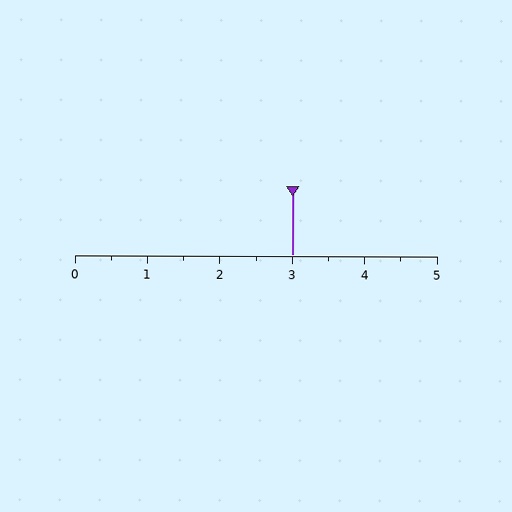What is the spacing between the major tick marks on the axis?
The major ticks are spaced 1 apart.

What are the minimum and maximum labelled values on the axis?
The axis runs from 0 to 5.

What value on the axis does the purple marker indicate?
The marker indicates approximately 3.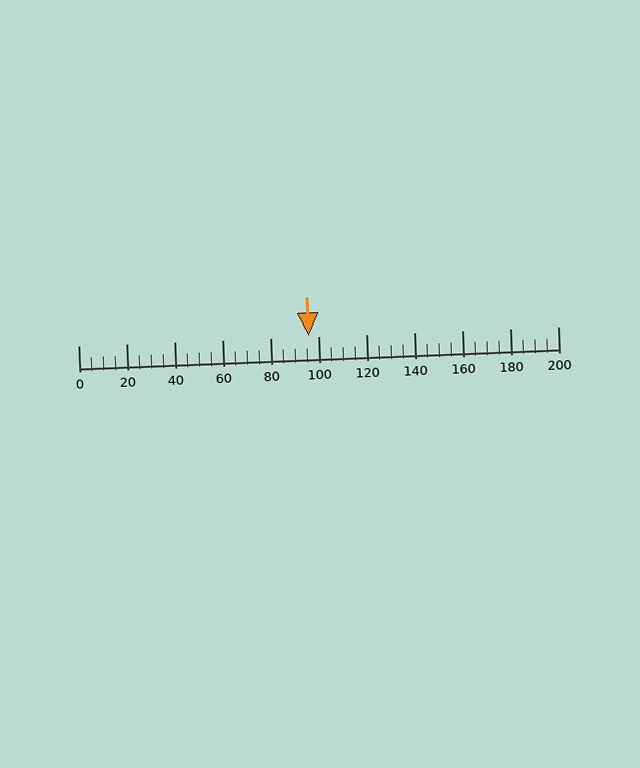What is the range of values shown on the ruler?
The ruler shows values from 0 to 200.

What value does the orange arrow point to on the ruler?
The orange arrow points to approximately 96.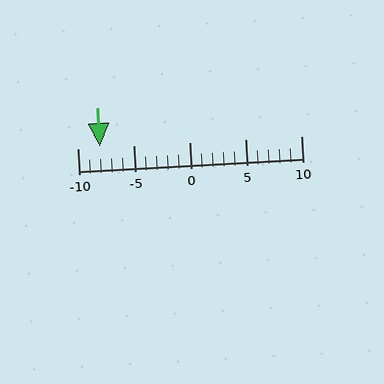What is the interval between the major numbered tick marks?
The major tick marks are spaced 5 units apart.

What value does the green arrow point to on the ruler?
The green arrow points to approximately -8.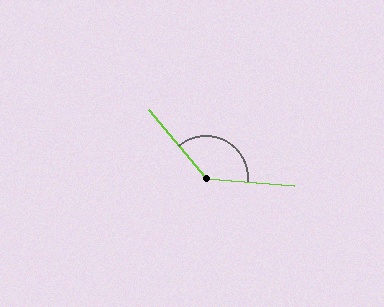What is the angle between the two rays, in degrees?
Approximately 135 degrees.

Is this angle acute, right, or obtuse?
It is obtuse.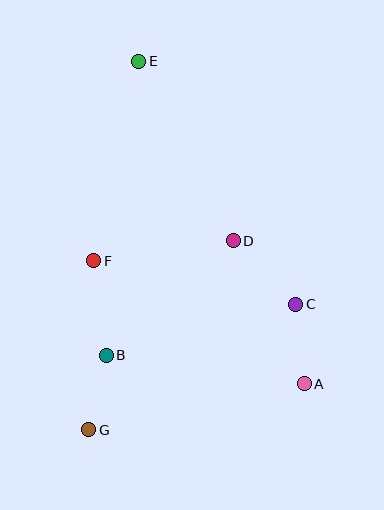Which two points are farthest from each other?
Points E and G are farthest from each other.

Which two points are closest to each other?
Points B and G are closest to each other.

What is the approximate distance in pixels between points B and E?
The distance between B and E is approximately 296 pixels.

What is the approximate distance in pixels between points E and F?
The distance between E and F is approximately 205 pixels.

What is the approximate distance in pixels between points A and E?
The distance between A and E is approximately 362 pixels.